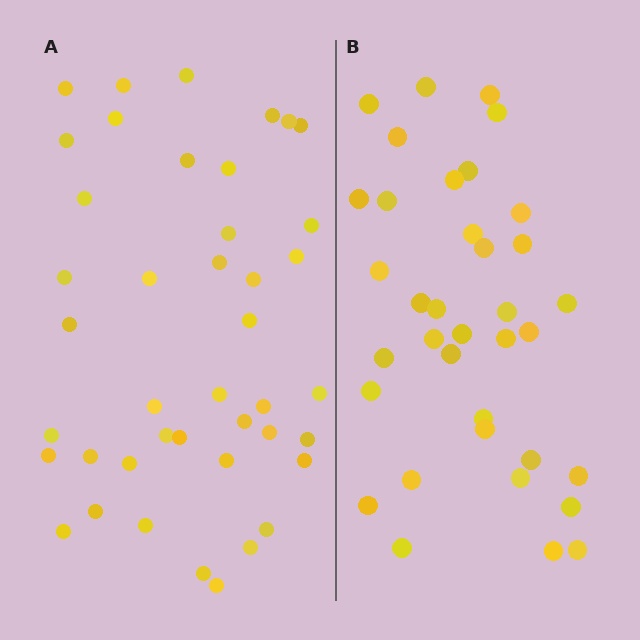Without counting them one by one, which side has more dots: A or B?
Region A (the left region) has more dots.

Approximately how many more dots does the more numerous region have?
Region A has about 6 more dots than region B.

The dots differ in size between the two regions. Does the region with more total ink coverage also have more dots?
No. Region B has more total ink coverage because its dots are larger, but region A actually contains more individual dots. Total area can be misleading — the number of items is what matters here.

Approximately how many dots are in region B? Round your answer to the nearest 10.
About 40 dots. (The exact count is 36, which rounds to 40.)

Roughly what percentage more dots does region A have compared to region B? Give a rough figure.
About 15% more.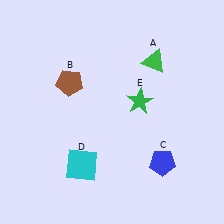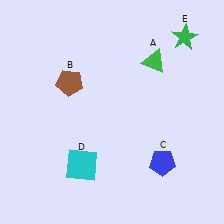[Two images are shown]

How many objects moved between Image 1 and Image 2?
1 object moved between the two images.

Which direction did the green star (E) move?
The green star (E) moved up.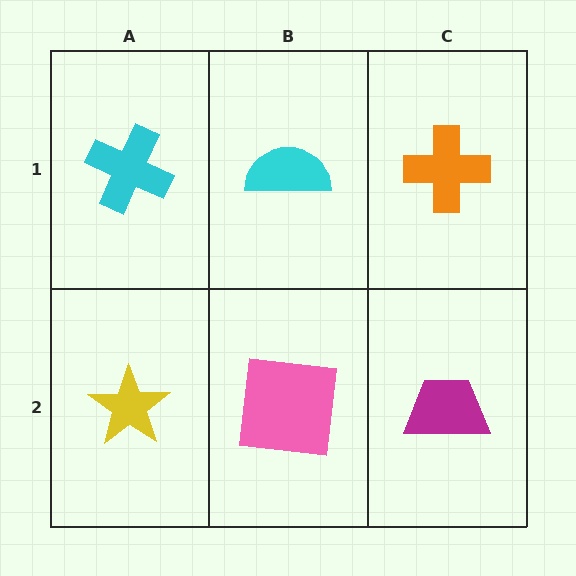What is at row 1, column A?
A cyan cross.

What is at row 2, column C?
A magenta trapezoid.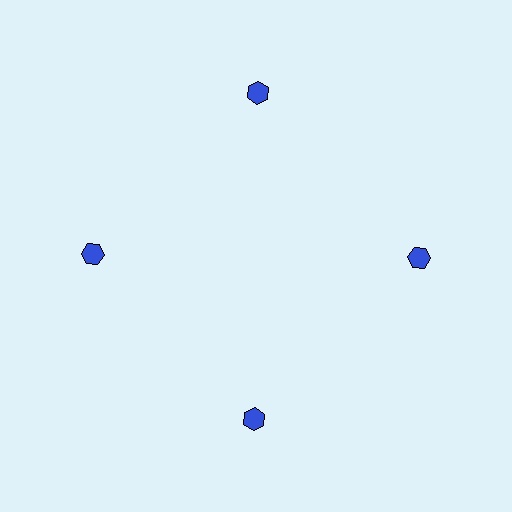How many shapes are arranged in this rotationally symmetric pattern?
There are 4 shapes, arranged in 4 groups of 1.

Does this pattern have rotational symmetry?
Yes, this pattern has 4-fold rotational symmetry. It looks the same after rotating 90 degrees around the center.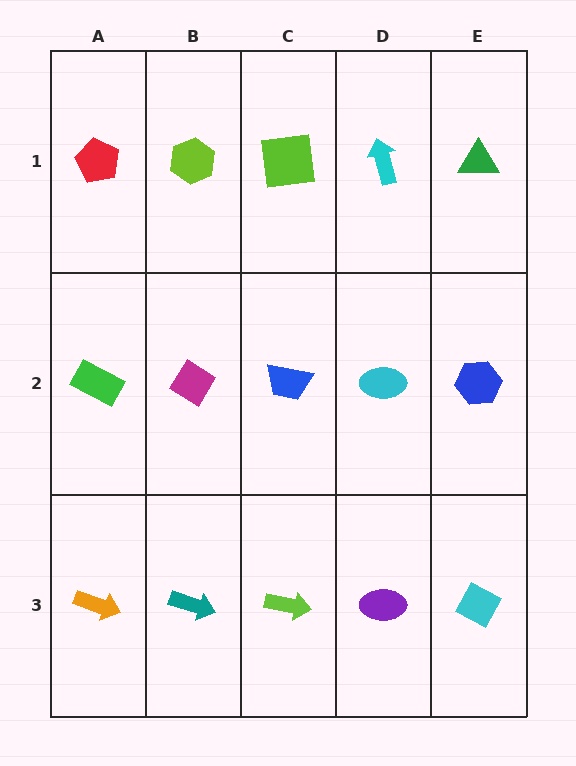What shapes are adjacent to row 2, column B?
A lime hexagon (row 1, column B), a teal arrow (row 3, column B), a green rectangle (row 2, column A), a blue trapezoid (row 2, column C).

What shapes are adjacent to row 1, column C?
A blue trapezoid (row 2, column C), a lime hexagon (row 1, column B), a cyan arrow (row 1, column D).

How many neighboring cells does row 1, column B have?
3.